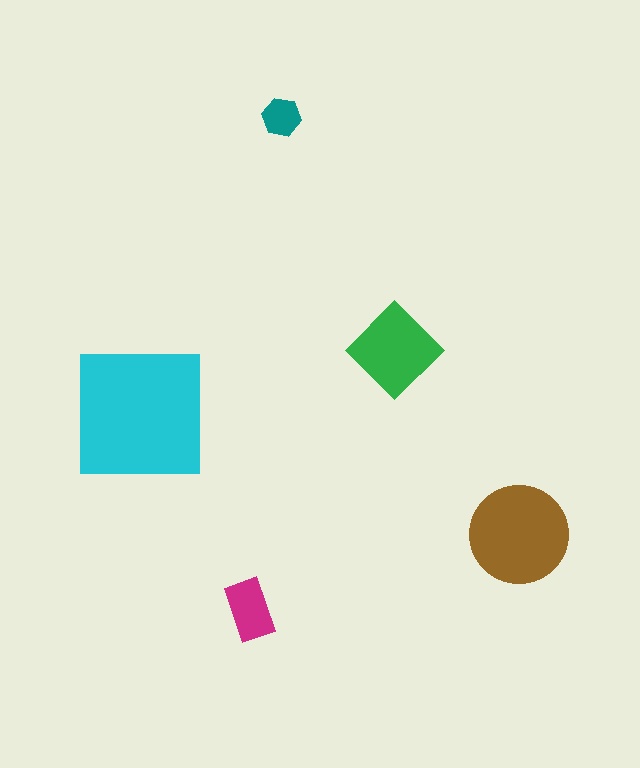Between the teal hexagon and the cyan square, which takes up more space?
The cyan square.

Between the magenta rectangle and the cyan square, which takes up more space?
The cyan square.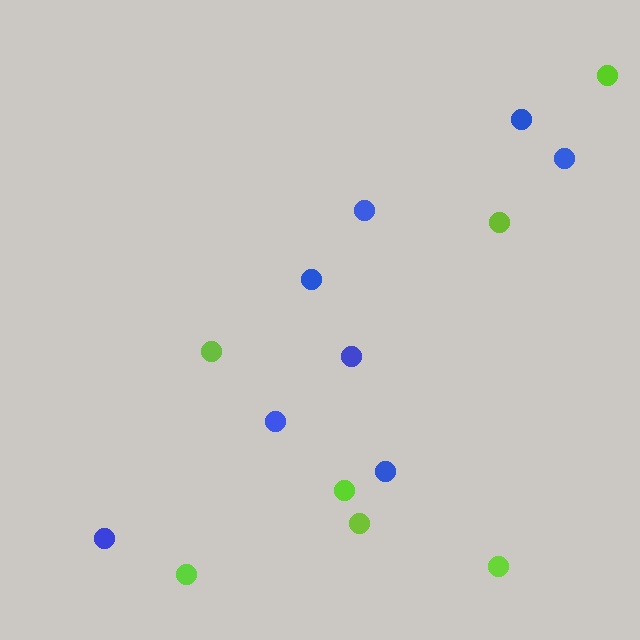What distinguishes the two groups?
There are 2 groups: one group of blue circles (8) and one group of lime circles (7).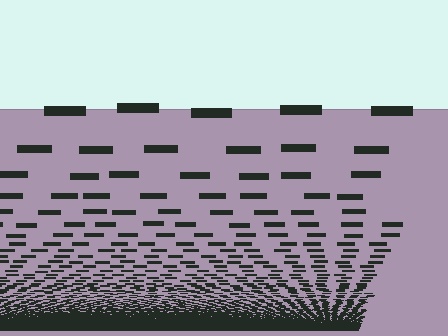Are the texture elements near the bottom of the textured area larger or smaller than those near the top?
Smaller. The gradient is inverted — elements near the bottom are smaller and denser.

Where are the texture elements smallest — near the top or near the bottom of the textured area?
Near the bottom.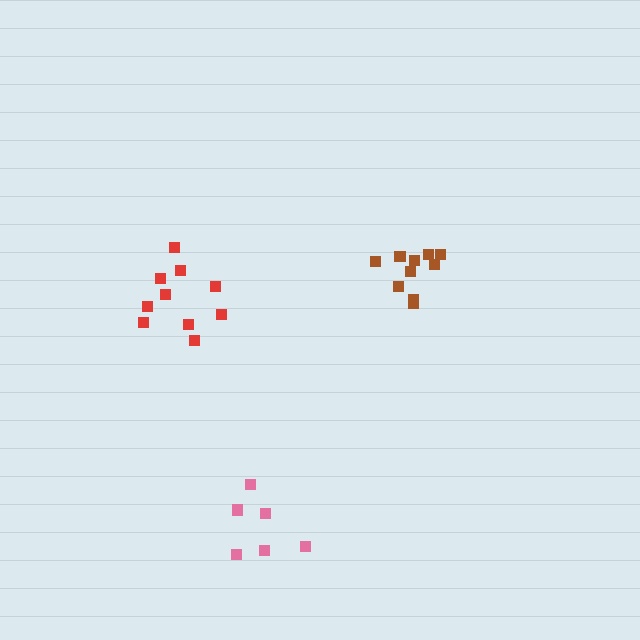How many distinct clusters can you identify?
There are 3 distinct clusters.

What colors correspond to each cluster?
The clusters are colored: red, brown, pink.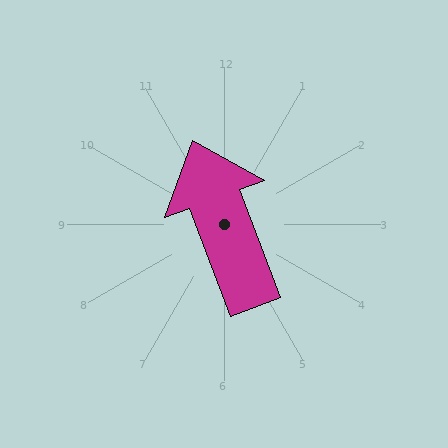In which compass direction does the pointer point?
North.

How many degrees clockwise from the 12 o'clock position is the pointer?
Approximately 339 degrees.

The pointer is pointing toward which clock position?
Roughly 11 o'clock.